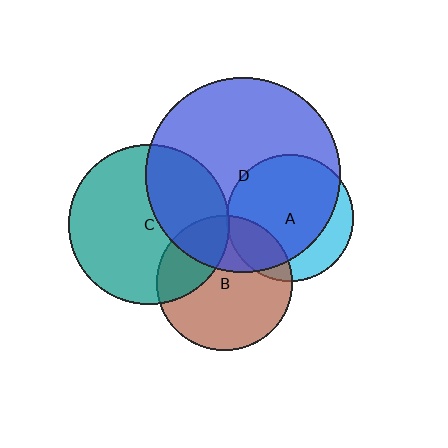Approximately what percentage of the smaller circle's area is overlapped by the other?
Approximately 35%.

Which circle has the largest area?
Circle D (blue).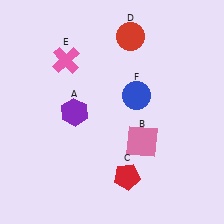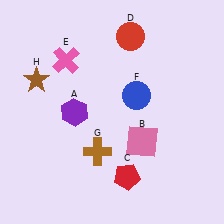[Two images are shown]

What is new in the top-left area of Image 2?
A brown star (H) was added in the top-left area of Image 2.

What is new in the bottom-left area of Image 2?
A brown cross (G) was added in the bottom-left area of Image 2.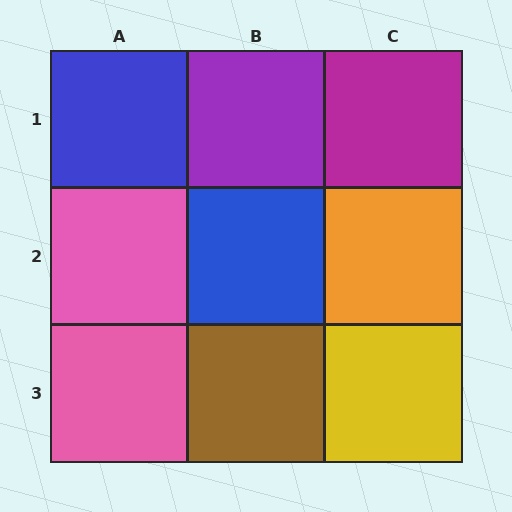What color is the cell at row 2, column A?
Pink.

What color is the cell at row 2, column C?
Orange.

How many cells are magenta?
1 cell is magenta.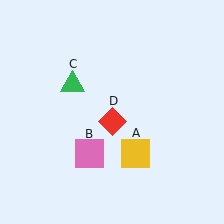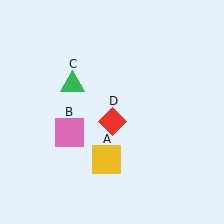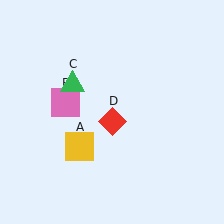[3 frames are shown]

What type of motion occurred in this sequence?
The yellow square (object A), pink square (object B) rotated clockwise around the center of the scene.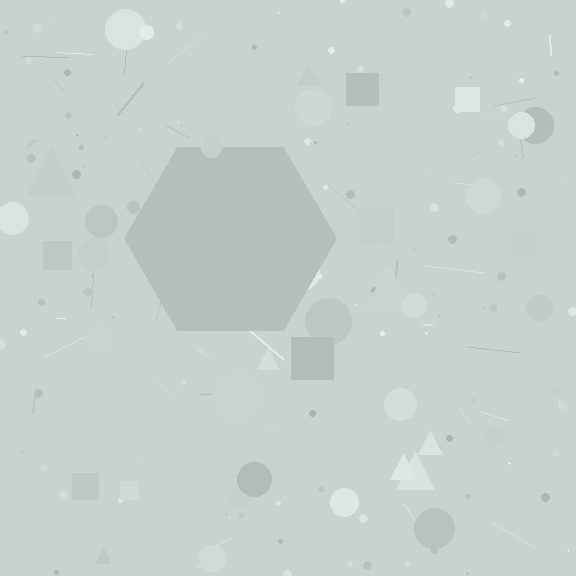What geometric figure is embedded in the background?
A hexagon is embedded in the background.